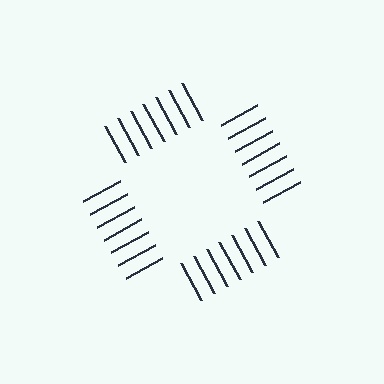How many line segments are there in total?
28 — 7 along each of the 4 edges.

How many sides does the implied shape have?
4 sides — the line-ends trace a square.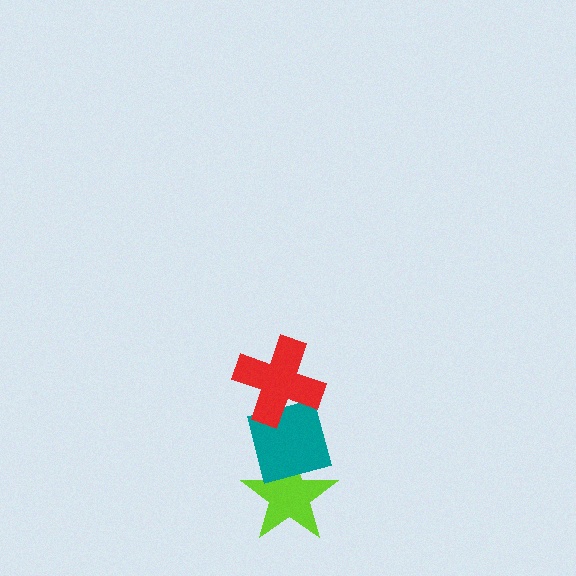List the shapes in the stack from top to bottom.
From top to bottom: the red cross, the teal square, the lime star.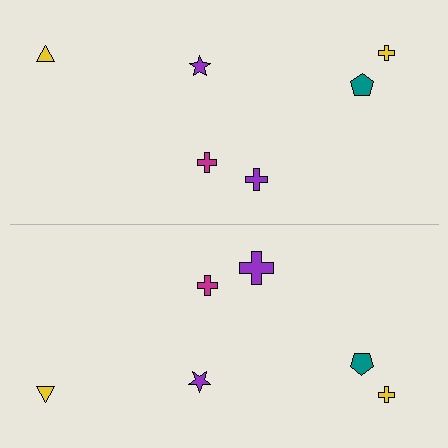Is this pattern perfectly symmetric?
No, the pattern is not perfectly symmetric. The purple cross on the bottom side has a different size than its mirror counterpart.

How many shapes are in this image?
There are 12 shapes in this image.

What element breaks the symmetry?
The purple cross on the bottom side has a different size than its mirror counterpart.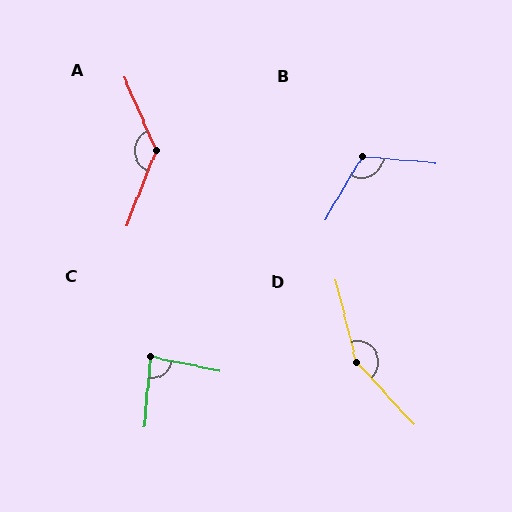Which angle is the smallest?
C, at approximately 84 degrees.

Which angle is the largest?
D, at approximately 151 degrees.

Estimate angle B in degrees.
Approximately 115 degrees.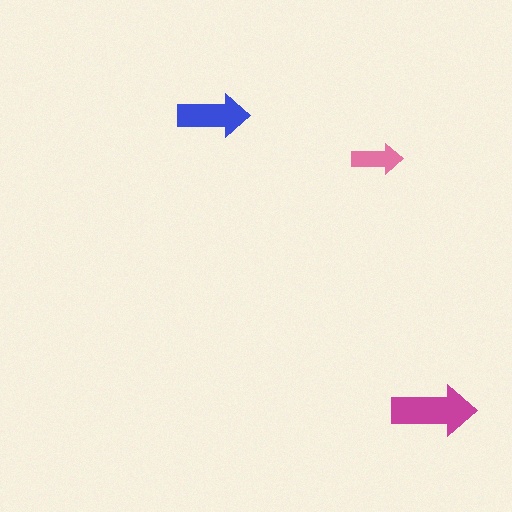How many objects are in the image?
There are 3 objects in the image.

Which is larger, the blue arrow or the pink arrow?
The blue one.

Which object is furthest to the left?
The blue arrow is leftmost.